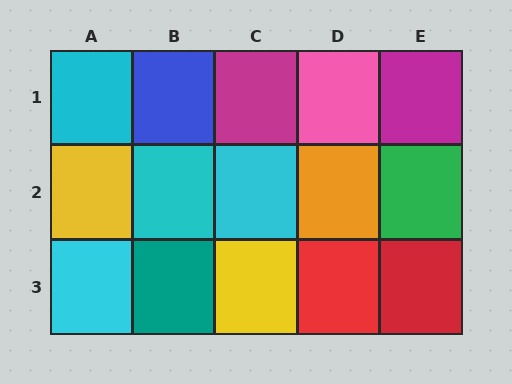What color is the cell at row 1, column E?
Magenta.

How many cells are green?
1 cell is green.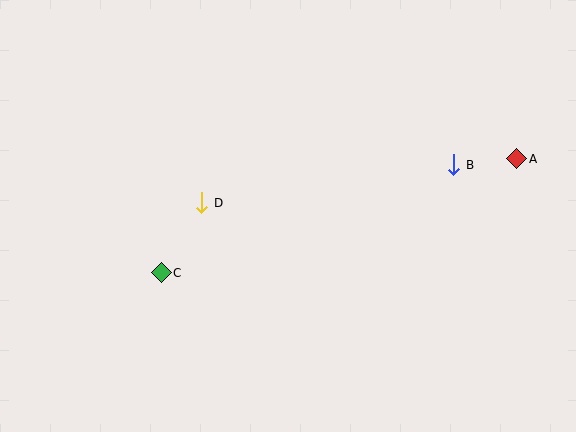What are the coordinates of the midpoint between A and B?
The midpoint between A and B is at (485, 162).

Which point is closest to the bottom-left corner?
Point C is closest to the bottom-left corner.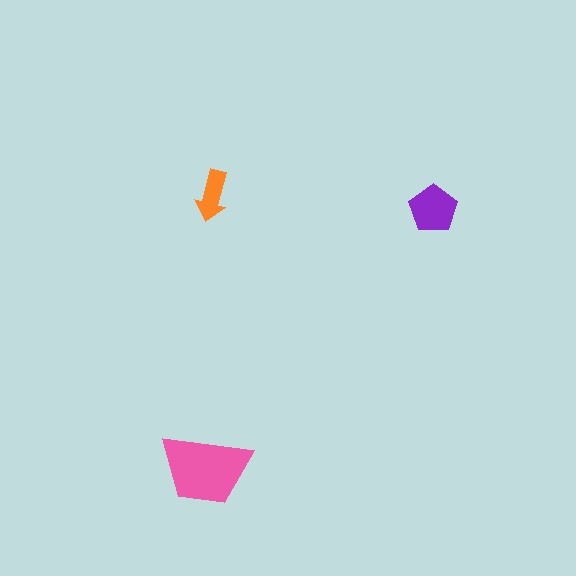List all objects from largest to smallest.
The pink trapezoid, the purple pentagon, the orange arrow.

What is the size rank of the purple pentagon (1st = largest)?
2nd.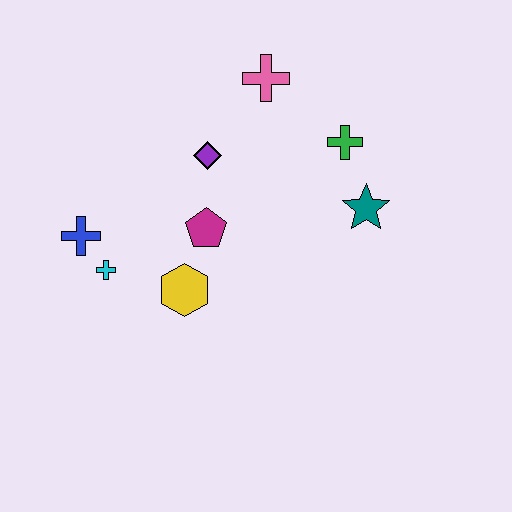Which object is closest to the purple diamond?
The magenta pentagon is closest to the purple diamond.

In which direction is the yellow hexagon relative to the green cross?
The yellow hexagon is to the left of the green cross.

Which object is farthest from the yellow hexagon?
The pink cross is farthest from the yellow hexagon.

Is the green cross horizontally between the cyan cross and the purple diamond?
No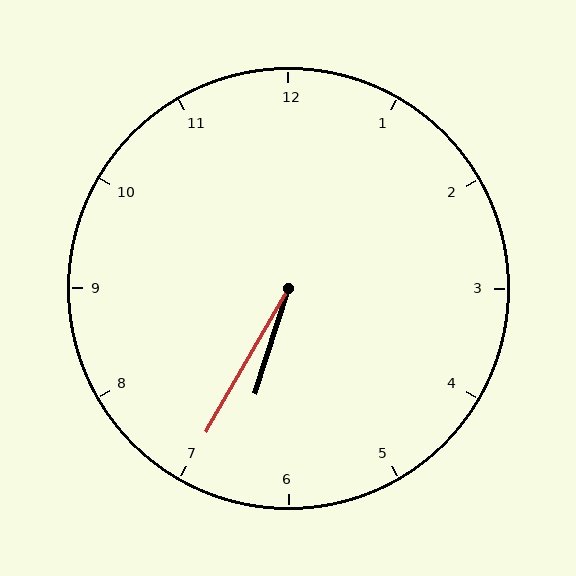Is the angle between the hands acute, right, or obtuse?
It is acute.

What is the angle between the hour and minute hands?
Approximately 12 degrees.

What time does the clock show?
6:35.